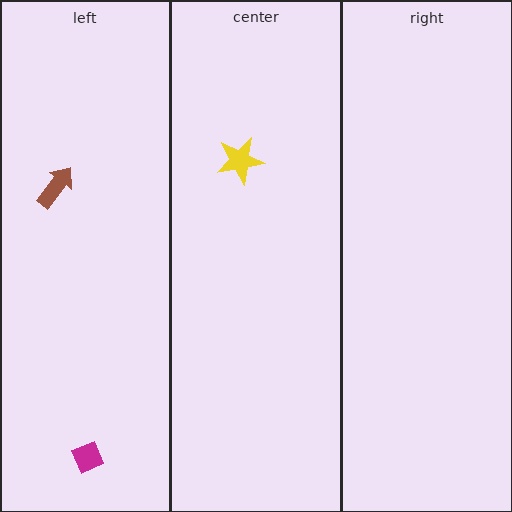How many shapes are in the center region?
1.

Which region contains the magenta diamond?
The left region.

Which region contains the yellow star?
The center region.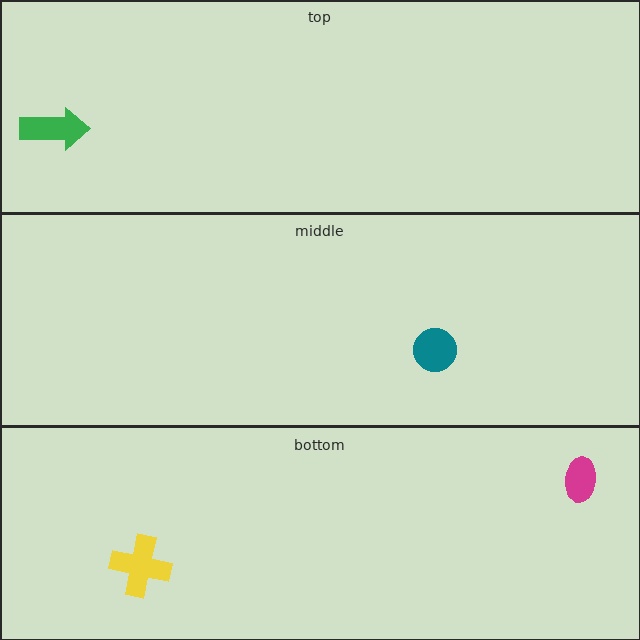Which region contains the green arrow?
The top region.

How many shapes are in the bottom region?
2.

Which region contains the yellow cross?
The bottom region.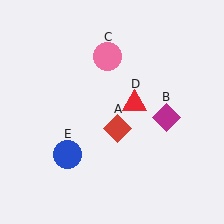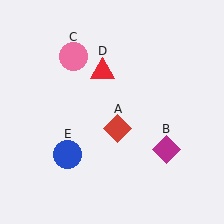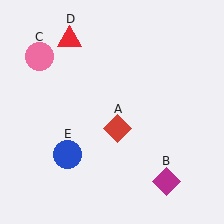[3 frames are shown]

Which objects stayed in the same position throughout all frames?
Red diamond (object A) and blue circle (object E) remained stationary.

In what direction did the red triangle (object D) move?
The red triangle (object D) moved up and to the left.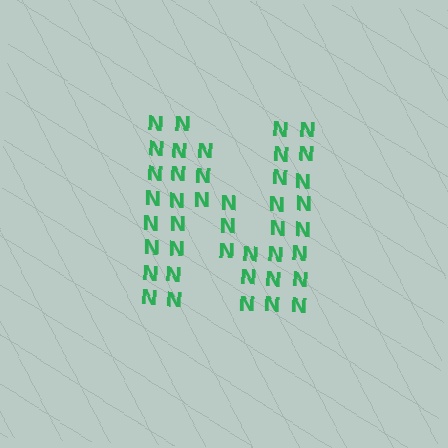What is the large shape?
The large shape is the letter N.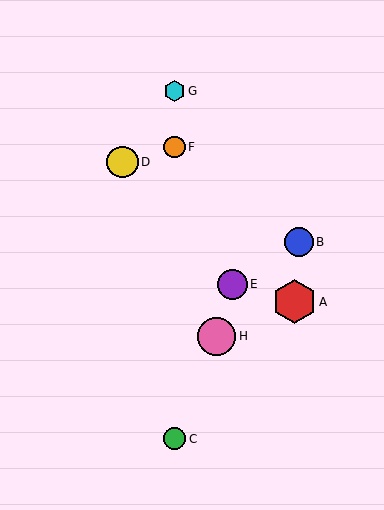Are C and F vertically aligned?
Yes, both are at x≈175.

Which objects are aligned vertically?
Objects C, F, G are aligned vertically.